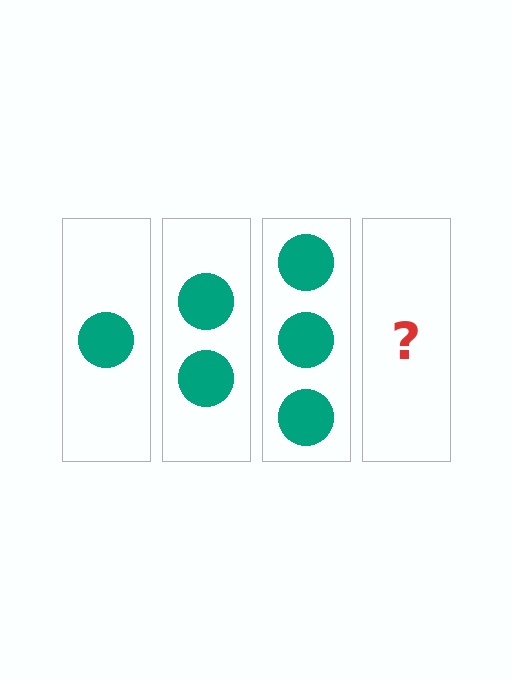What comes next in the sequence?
The next element should be 4 circles.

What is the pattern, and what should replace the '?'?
The pattern is that each step adds one more circle. The '?' should be 4 circles.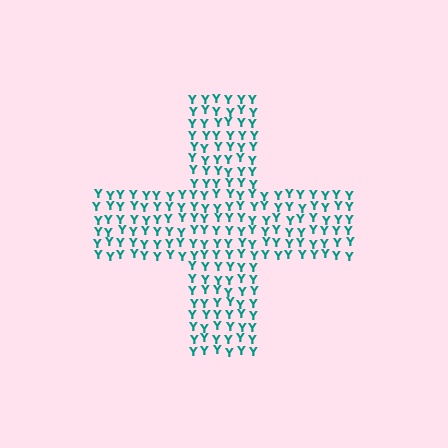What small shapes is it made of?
It is made of small letter Y's.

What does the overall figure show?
The overall figure shows a cross.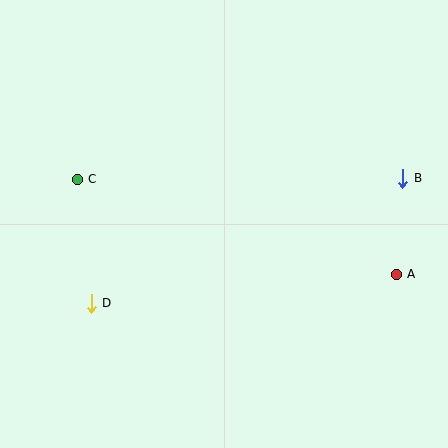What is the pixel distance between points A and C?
The distance between A and C is 333 pixels.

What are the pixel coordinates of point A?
Point A is at (396, 274).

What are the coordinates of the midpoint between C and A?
The midpoint between C and A is at (237, 227).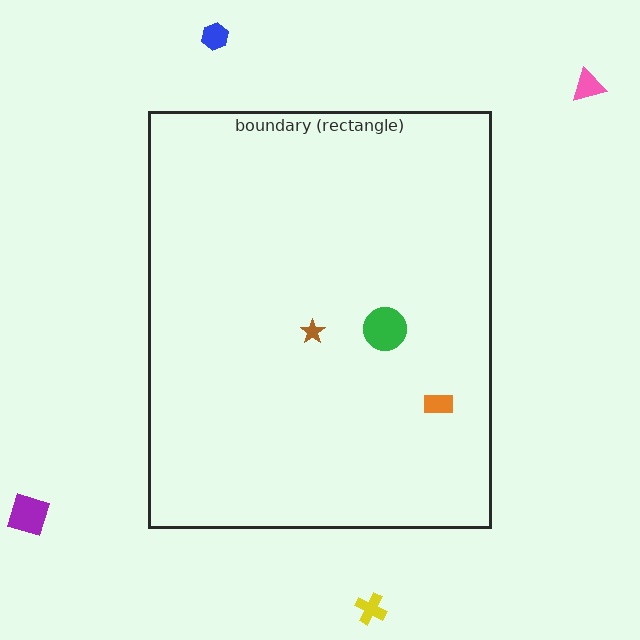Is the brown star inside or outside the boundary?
Inside.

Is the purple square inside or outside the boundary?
Outside.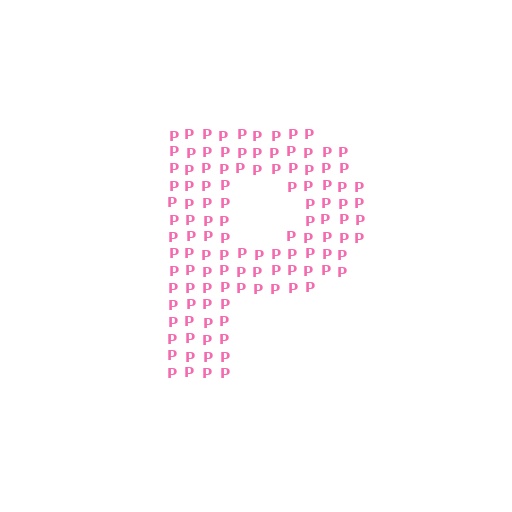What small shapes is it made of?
It is made of small letter P's.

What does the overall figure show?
The overall figure shows the letter P.